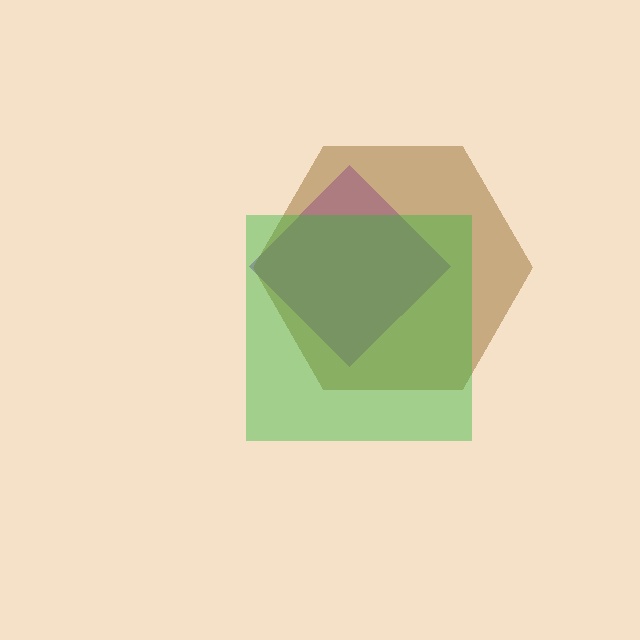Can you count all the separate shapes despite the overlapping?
Yes, there are 3 separate shapes.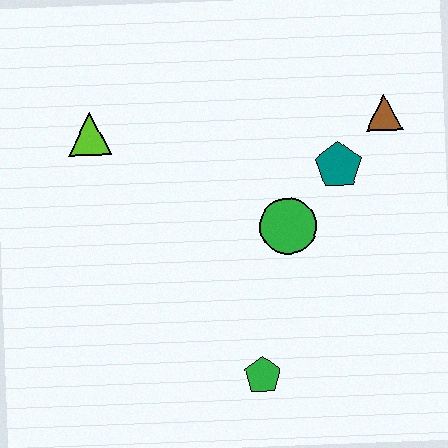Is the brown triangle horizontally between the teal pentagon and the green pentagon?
No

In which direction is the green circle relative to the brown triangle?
The green circle is below the brown triangle.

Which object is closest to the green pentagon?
The green circle is closest to the green pentagon.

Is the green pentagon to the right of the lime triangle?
Yes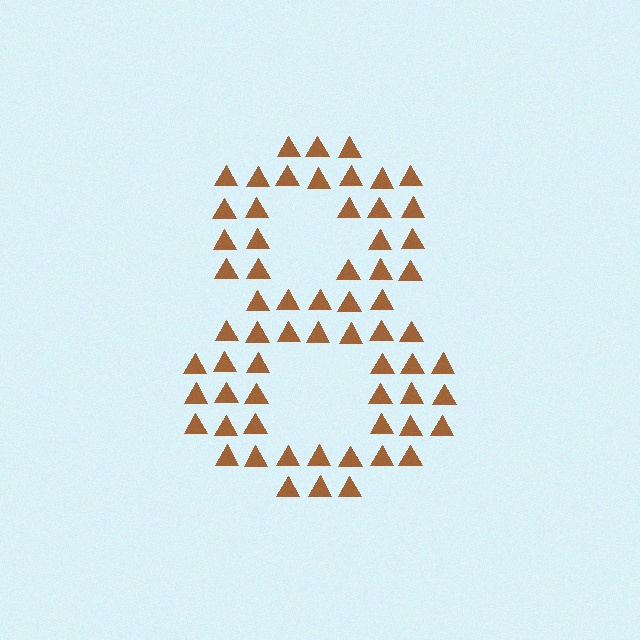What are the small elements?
The small elements are triangles.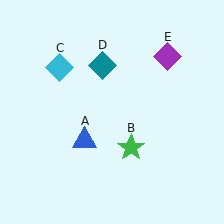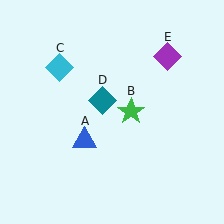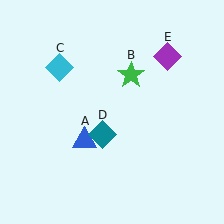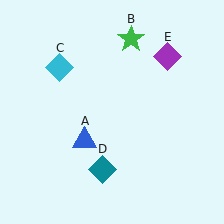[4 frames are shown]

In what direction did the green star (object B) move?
The green star (object B) moved up.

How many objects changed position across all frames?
2 objects changed position: green star (object B), teal diamond (object D).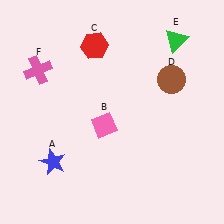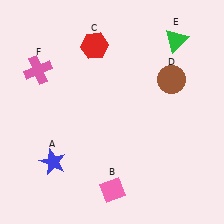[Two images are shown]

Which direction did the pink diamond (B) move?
The pink diamond (B) moved down.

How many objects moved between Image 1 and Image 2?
1 object moved between the two images.